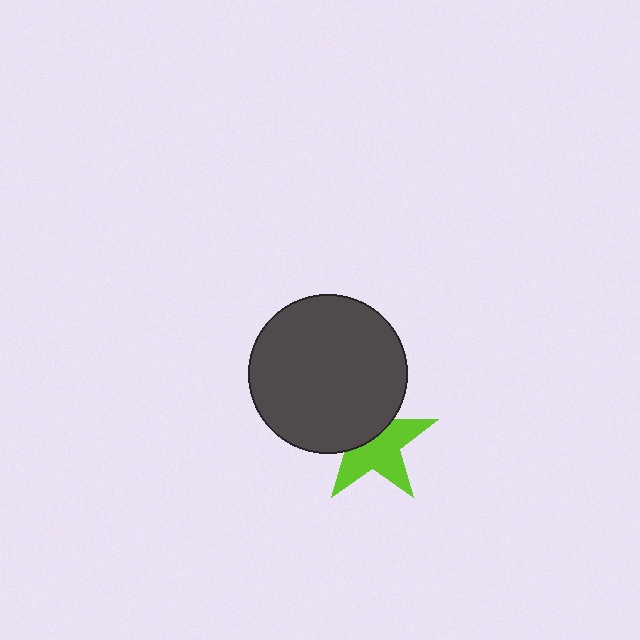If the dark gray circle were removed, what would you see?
You would see the complete lime star.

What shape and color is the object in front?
The object in front is a dark gray circle.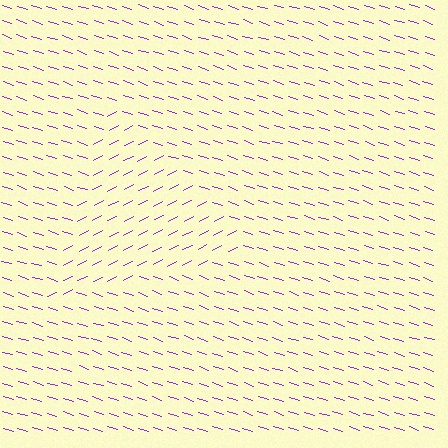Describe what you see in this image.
The image is filled with small purple line segments. A triangle region in the image has lines oriented differently from the surrounding lines, creating a visible texture boundary.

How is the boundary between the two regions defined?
The boundary is defined purely by a change in line orientation (approximately 45 degrees difference). All lines are the same color and thickness.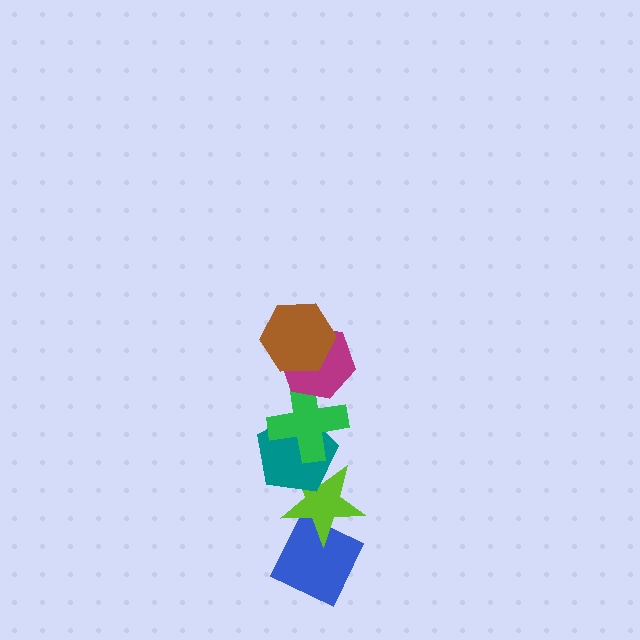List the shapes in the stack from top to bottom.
From top to bottom: the brown hexagon, the magenta hexagon, the green cross, the teal pentagon, the lime star, the blue diamond.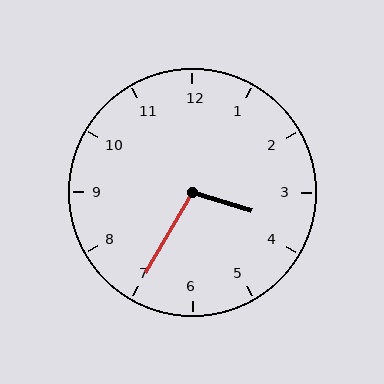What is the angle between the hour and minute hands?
Approximately 102 degrees.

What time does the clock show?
3:35.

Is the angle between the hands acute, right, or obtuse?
It is obtuse.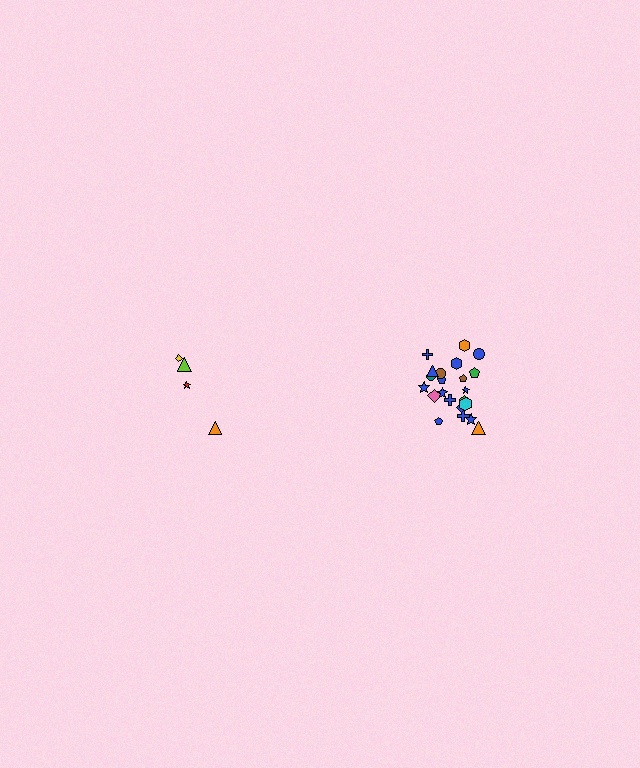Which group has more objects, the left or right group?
The right group.